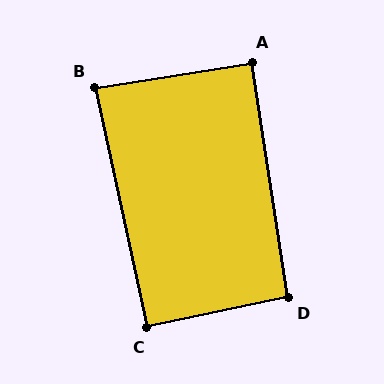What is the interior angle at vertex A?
Approximately 90 degrees (approximately right).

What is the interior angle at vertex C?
Approximately 90 degrees (approximately right).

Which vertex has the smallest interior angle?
B, at approximately 87 degrees.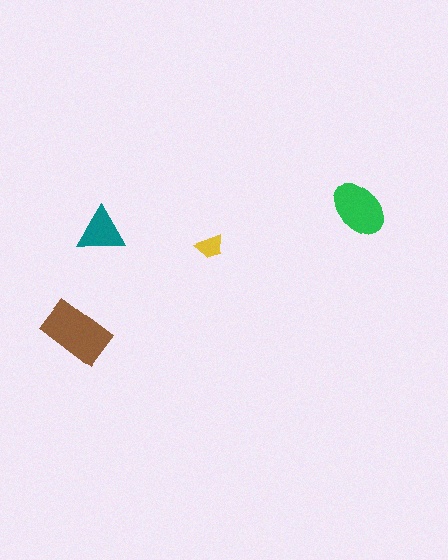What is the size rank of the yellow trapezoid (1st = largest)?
4th.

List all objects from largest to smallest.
The brown rectangle, the green ellipse, the teal triangle, the yellow trapezoid.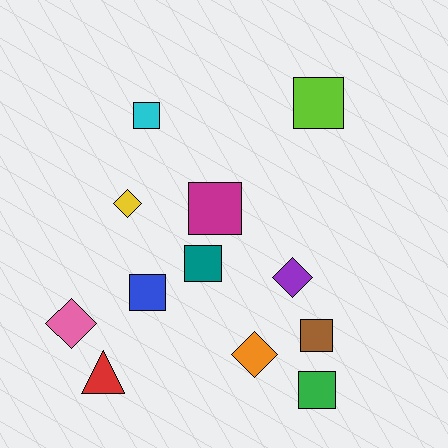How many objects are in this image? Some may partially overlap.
There are 12 objects.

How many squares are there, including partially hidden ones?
There are 7 squares.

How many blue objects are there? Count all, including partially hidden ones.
There is 1 blue object.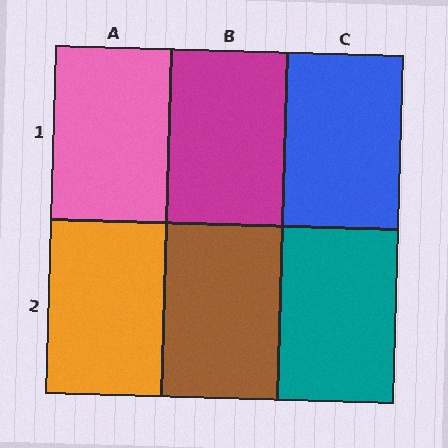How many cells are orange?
1 cell is orange.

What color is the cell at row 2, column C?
Teal.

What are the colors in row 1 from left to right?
Pink, magenta, blue.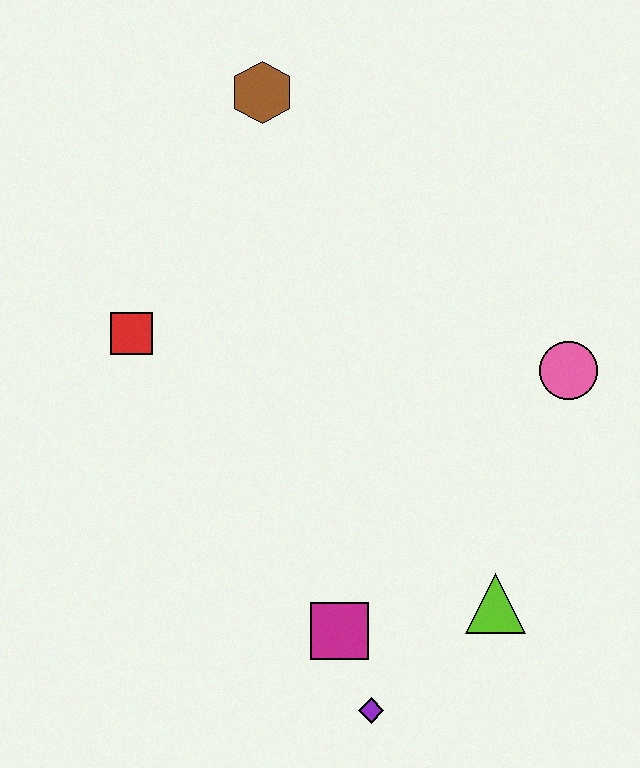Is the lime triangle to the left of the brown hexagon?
No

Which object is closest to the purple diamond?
The magenta square is closest to the purple diamond.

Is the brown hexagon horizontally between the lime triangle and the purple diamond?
No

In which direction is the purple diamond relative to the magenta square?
The purple diamond is below the magenta square.